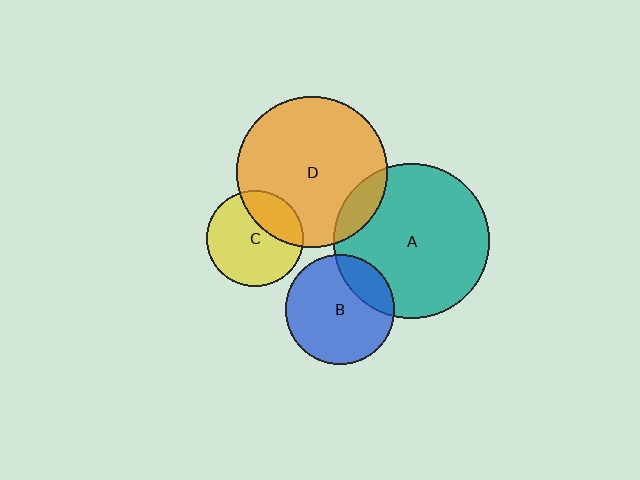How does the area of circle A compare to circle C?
Approximately 2.6 times.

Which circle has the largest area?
Circle A (teal).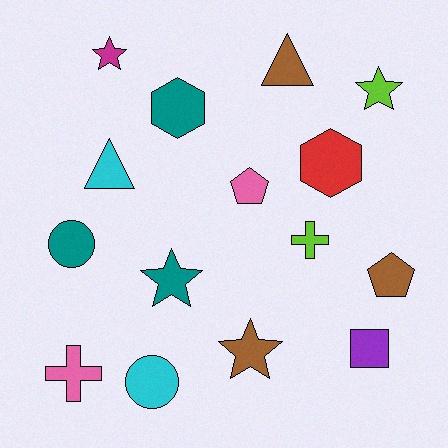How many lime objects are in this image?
There are 2 lime objects.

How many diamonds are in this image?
There are no diamonds.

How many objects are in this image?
There are 15 objects.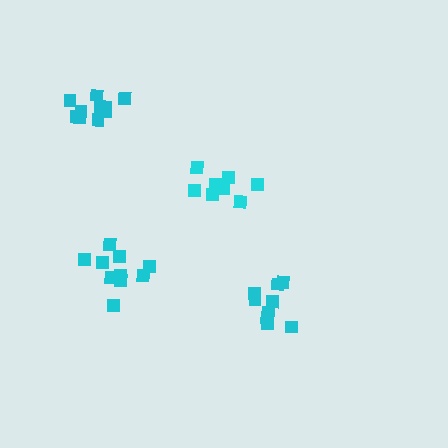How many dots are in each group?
Group 1: 8 dots, Group 2: 10 dots, Group 3: 11 dots, Group 4: 9 dots (38 total).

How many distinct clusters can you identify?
There are 4 distinct clusters.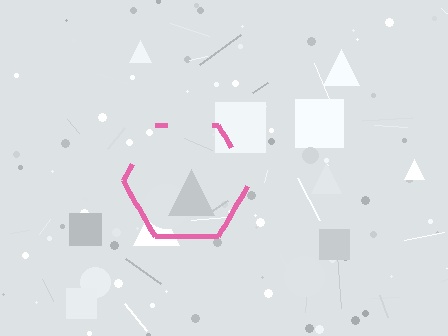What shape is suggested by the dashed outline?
The dashed outline suggests a hexagon.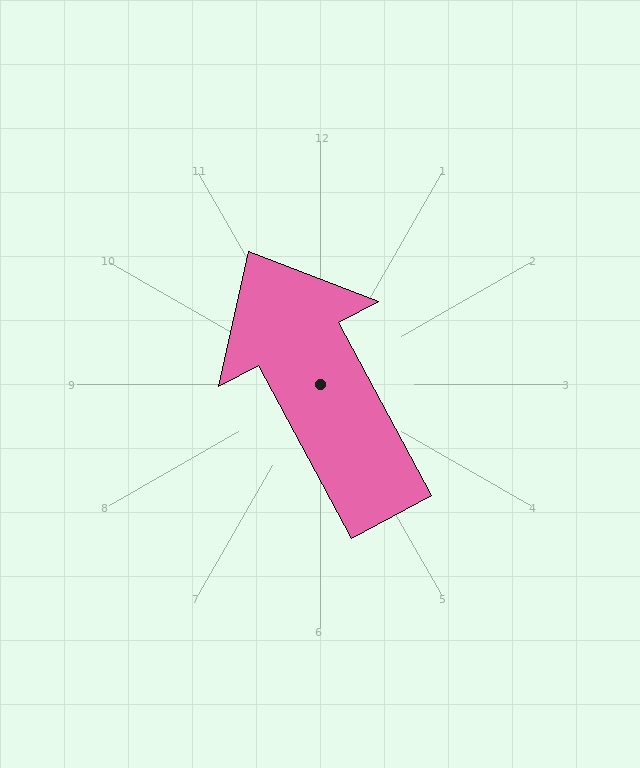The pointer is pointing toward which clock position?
Roughly 11 o'clock.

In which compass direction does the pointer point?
Northwest.